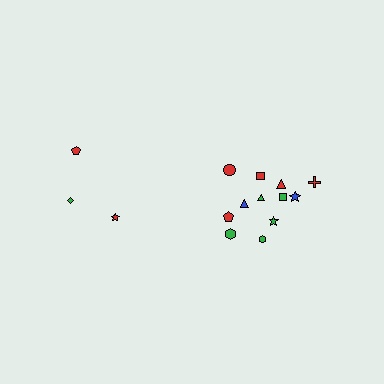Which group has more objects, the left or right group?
The right group.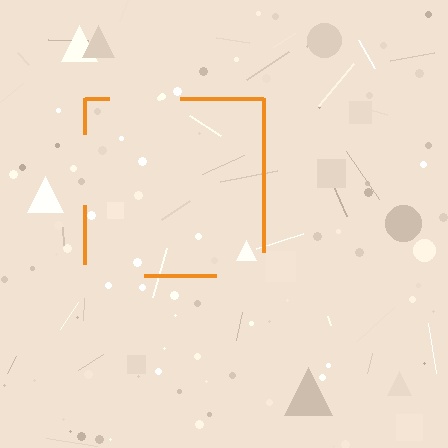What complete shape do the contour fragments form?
The contour fragments form a square.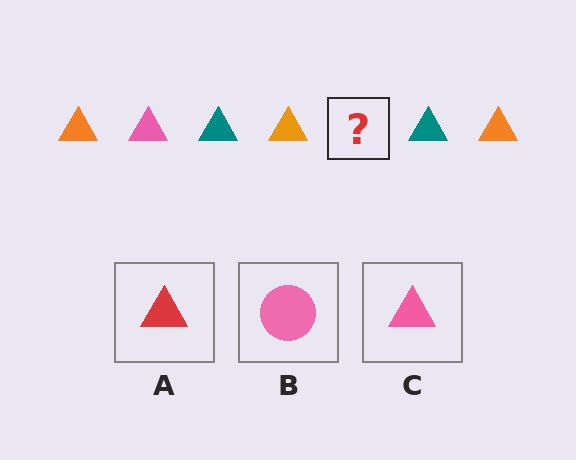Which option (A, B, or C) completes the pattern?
C.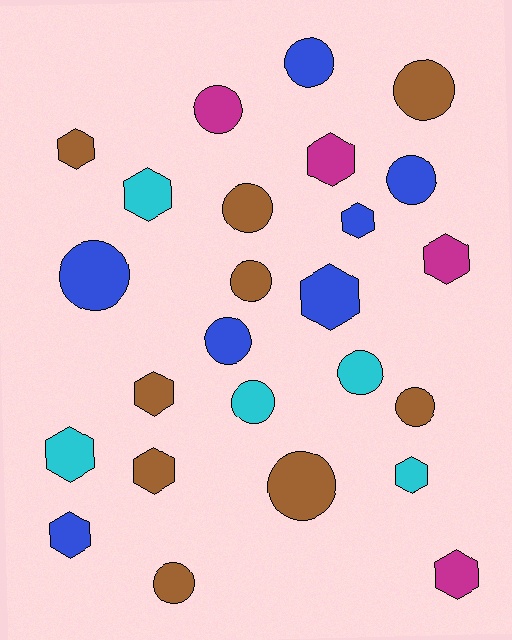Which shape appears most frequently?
Circle, with 13 objects.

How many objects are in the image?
There are 25 objects.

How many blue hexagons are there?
There are 3 blue hexagons.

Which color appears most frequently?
Brown, with 9 objects.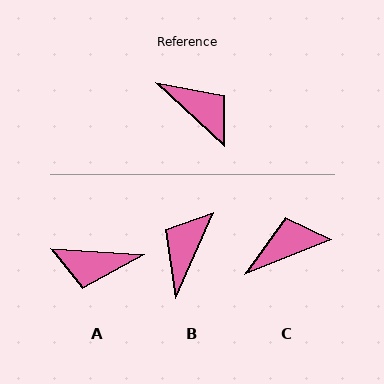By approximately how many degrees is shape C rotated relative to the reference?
Approximately 64 degrees counter-clockwise.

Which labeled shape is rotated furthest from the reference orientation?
A, about 141 degrees away.